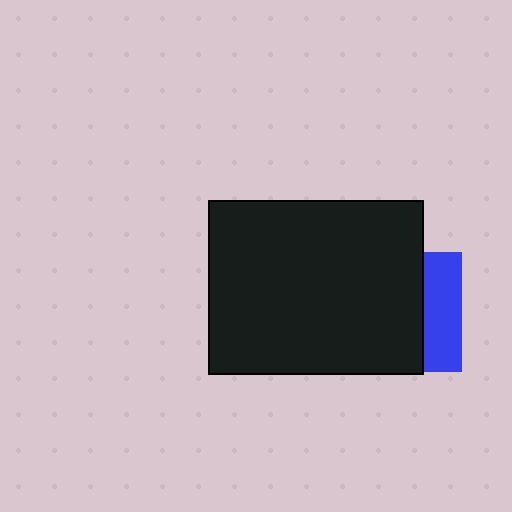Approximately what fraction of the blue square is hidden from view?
Roughly 68% of the blue square is hidden behind the black rectangle.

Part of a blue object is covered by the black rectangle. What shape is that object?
It is a square.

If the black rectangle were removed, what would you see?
You would see the complete blue square.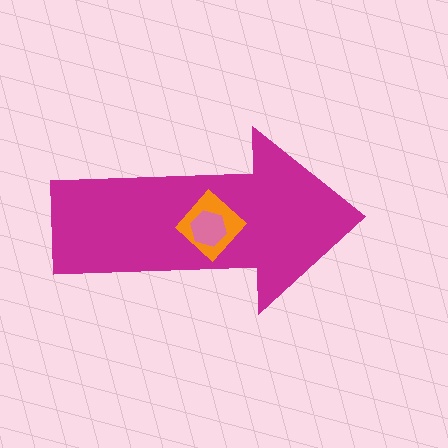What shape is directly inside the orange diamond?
The pink hexagon.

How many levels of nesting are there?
3.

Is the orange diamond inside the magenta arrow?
Yes.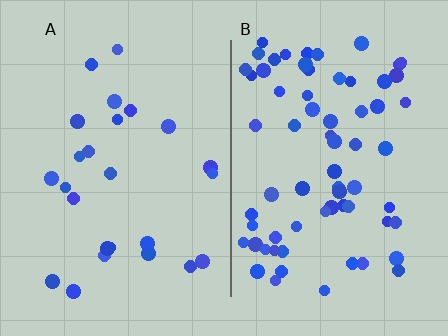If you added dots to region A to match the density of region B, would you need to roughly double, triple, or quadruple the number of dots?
Approximately triple.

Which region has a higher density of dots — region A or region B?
B (the right).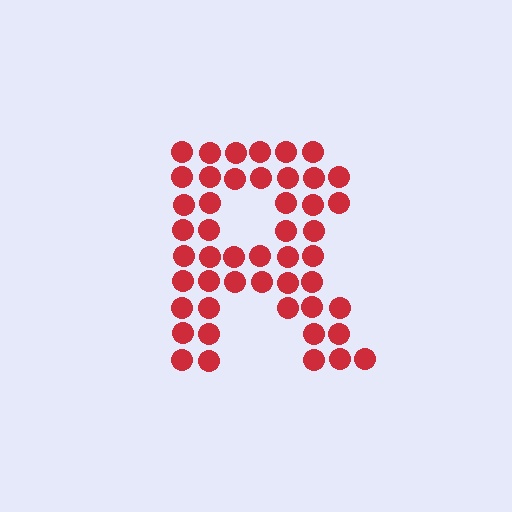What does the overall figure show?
The overall figure shows the letter R.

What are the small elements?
The small elements are circles.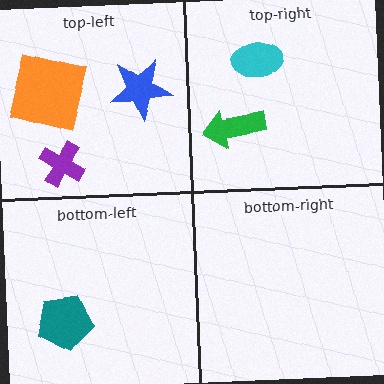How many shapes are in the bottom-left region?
1.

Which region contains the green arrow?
The top-right region.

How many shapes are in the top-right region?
2.